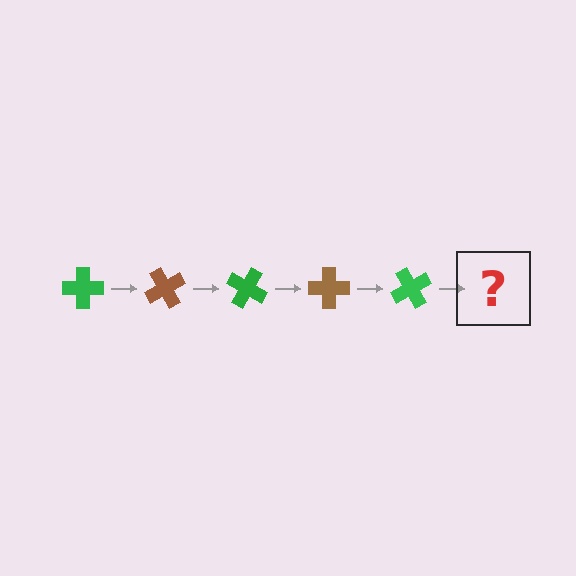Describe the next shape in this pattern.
It should be a brown cross, rotated 300 degrees from the start.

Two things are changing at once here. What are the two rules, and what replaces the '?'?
The two rules are that it rotates 60 degrees each step and the color cycles through green and brown. The '?' should be a brown cross, rotated 300 degrees from the start.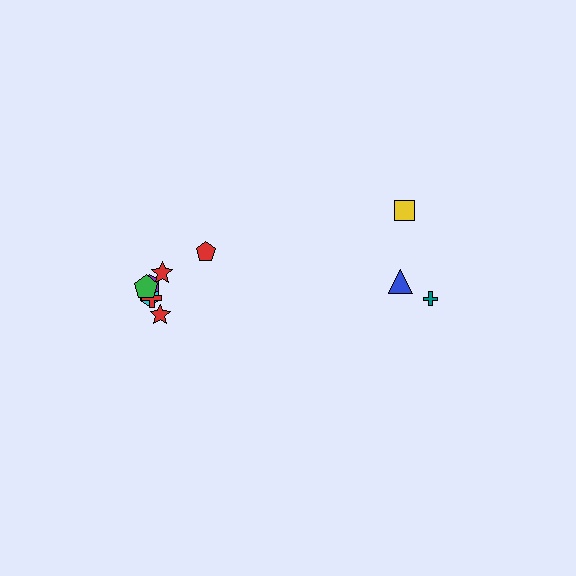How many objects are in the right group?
There are 3 objects.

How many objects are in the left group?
There are 7 objects.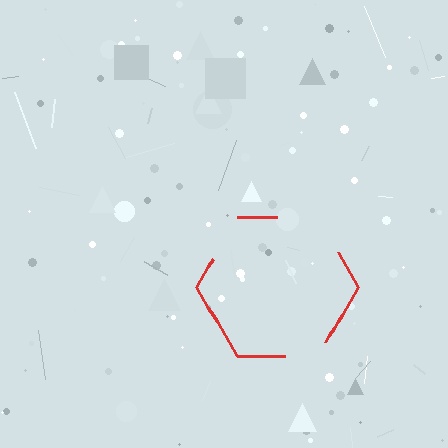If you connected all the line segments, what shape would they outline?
They would outline a hexagon.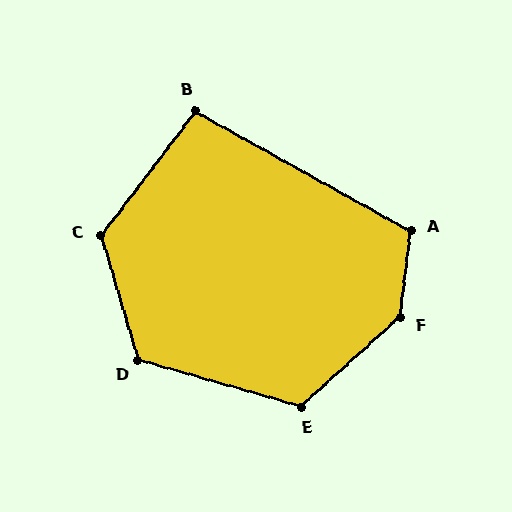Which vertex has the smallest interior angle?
B, at approximately 98 degrees.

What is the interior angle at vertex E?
Approximately 122 degrees (obtuse).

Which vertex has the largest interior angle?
F, at approximately 139 degrees.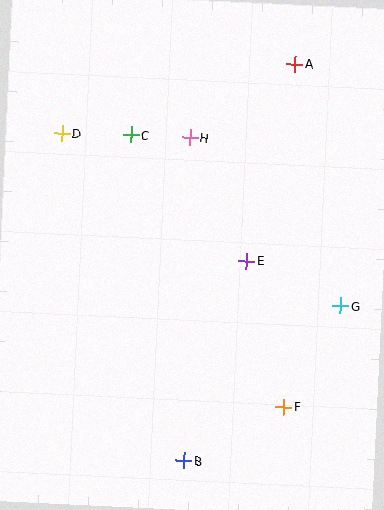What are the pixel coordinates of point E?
Point E is at (247, 261).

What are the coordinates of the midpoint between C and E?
The midpoint between C and E is at (189, 198).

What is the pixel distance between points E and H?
The distance between E and H is 136 pixels.